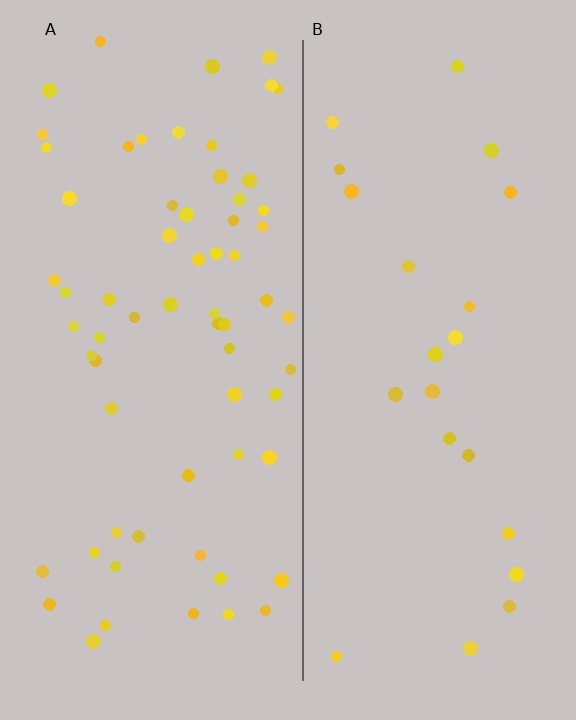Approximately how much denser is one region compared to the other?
Approximately 2.9× — region A over region B.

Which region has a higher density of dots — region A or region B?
A (the left).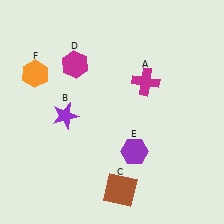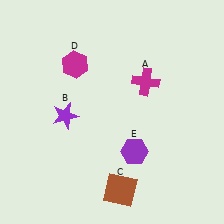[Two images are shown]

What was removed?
The orange hexagon (F) was removed in Image 2.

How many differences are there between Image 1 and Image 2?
There is 1 difference between the two images.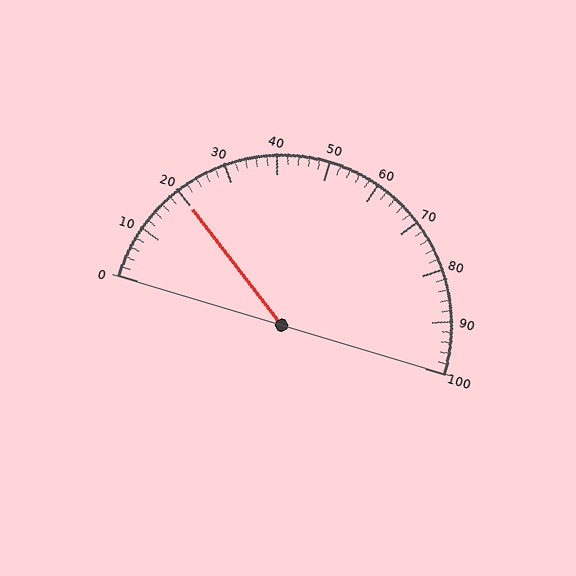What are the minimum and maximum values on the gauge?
The gauge ranges from 0 to 100.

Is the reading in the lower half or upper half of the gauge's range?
The reading is in the lower half of the range (0 to 100).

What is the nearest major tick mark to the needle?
The nearest major tick mark is 20.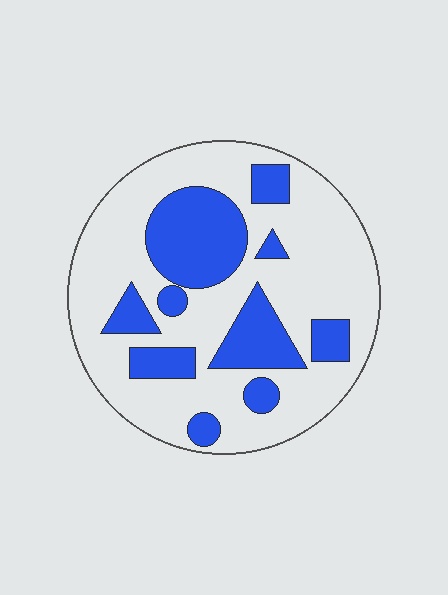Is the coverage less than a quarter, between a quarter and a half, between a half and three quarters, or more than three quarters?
Between a quarter and a half.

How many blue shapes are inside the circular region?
10.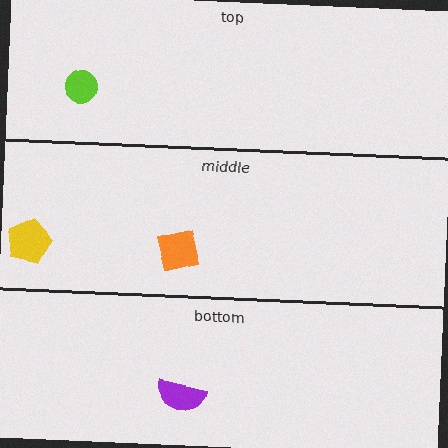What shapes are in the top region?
The lime circle.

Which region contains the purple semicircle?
The bottom region.